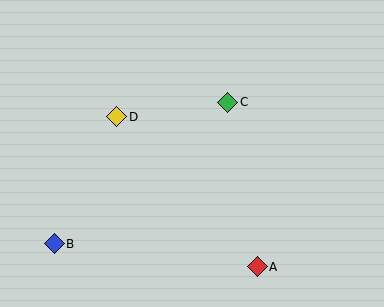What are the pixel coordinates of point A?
Point A is at (257, 267).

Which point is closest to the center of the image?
Point C at (228, 102) is closest to the center.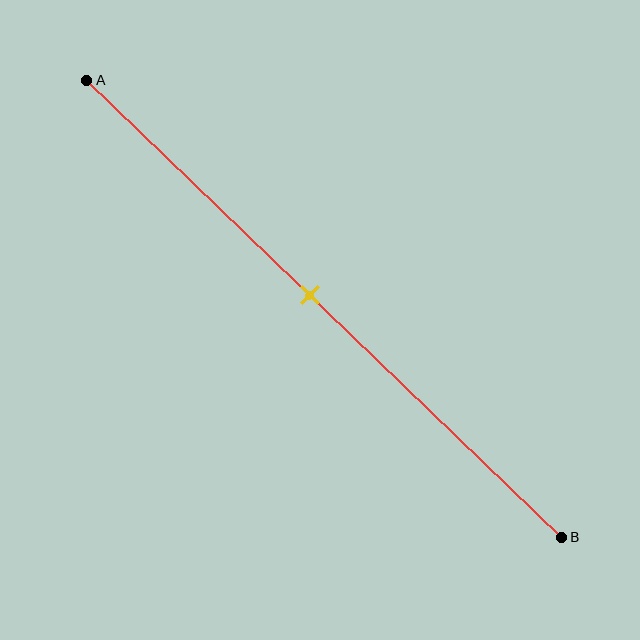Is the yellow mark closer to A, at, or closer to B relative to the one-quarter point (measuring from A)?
The yellow mark is closer to point B than the one-quarter point of segment AB.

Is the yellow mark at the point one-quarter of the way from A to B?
No, the mark is at about 45% from A, not at the 25% one-quarter point.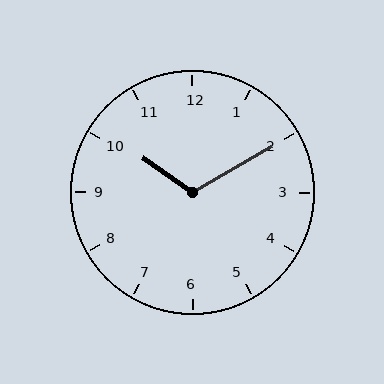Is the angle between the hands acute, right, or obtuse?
It is obtuse.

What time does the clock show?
10:10.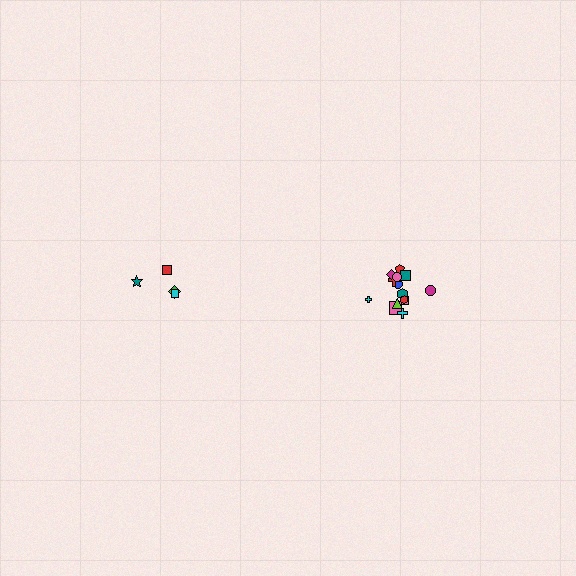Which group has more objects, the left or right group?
The right group.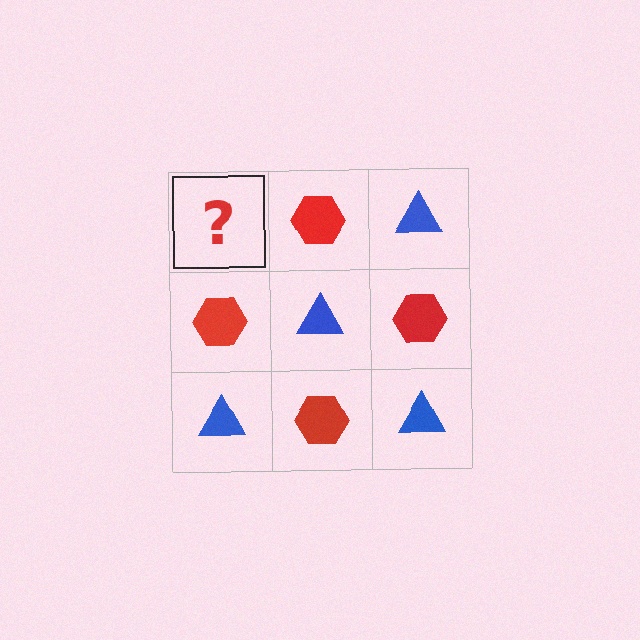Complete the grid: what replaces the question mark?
The question mark should be replaced with a blue triangle.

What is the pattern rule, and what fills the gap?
The rule is that it alternates blue triangle and red hexagon in a checkerboard pattern. The gap should be filled with a blue triangle.